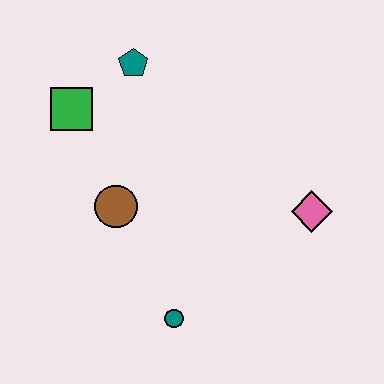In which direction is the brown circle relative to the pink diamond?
The brown circle is to the left of the pink diamond.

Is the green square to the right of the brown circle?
No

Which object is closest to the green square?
The teal pentagon is closest to the green square.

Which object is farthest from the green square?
The pink diamond is farthest from the green square.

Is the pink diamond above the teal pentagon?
No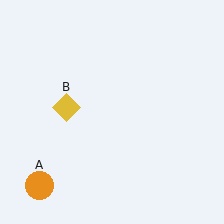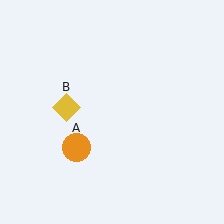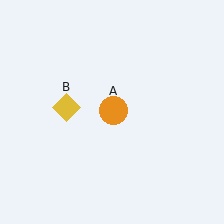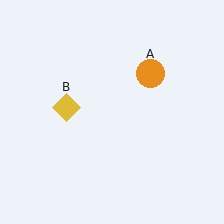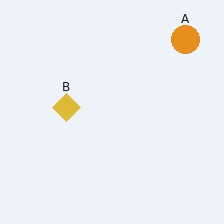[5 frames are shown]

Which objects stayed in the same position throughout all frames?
Yellow diamond (object B) remained stationary.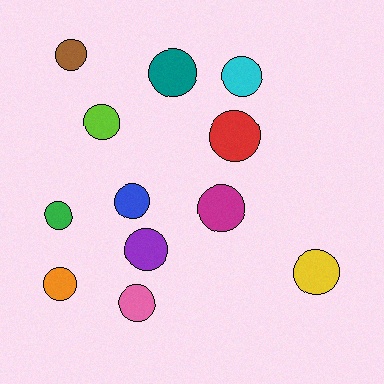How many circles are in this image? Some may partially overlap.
There are 12 circles.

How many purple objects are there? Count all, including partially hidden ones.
There is 1 purple object.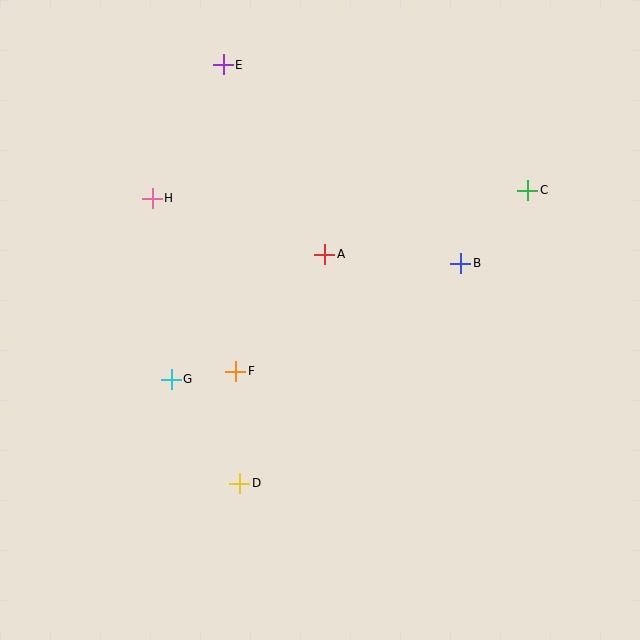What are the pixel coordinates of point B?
Point B is at (461, 263).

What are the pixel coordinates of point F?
Point F is at (236, 371).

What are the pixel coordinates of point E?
Point E is at (223, 65).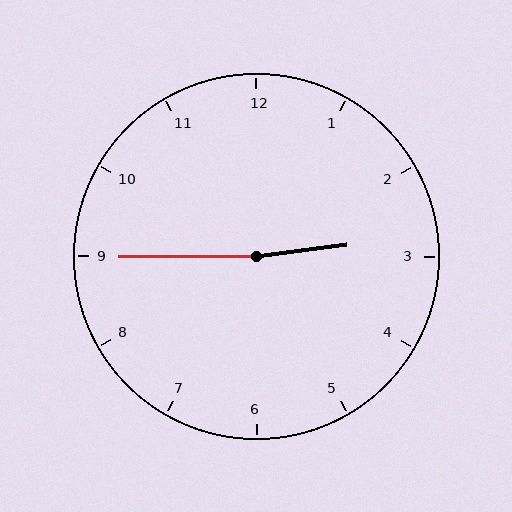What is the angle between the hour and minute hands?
Approximately 172 degrees.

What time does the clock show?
2:45.